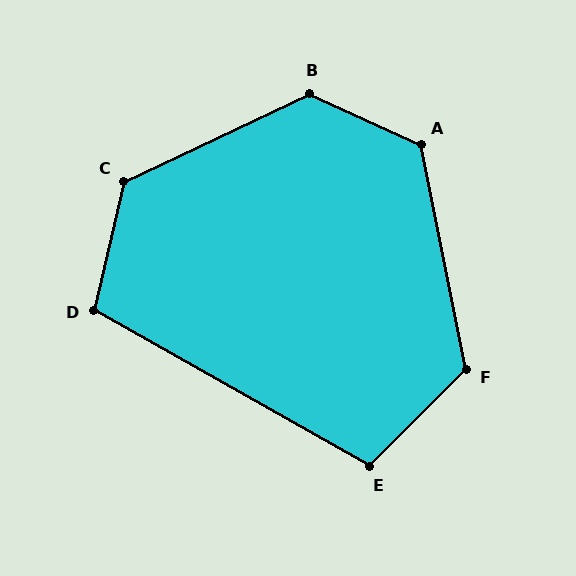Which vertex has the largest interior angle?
B, at approximately 130 degrees.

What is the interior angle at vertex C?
Approximately 129 degrees (obtuse).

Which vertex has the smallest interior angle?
E, at approximately 105 degrees.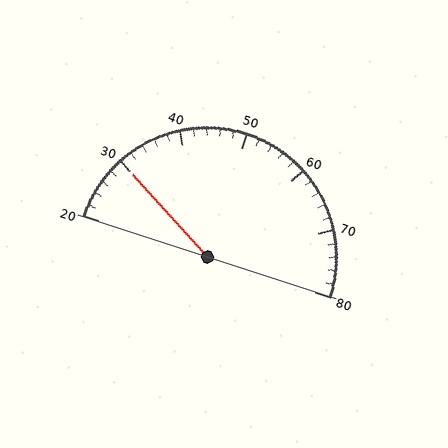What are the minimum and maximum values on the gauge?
The gauge ranges from 20 to 80.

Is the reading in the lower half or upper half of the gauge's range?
The reading is in the lower half of the range (20 to 80).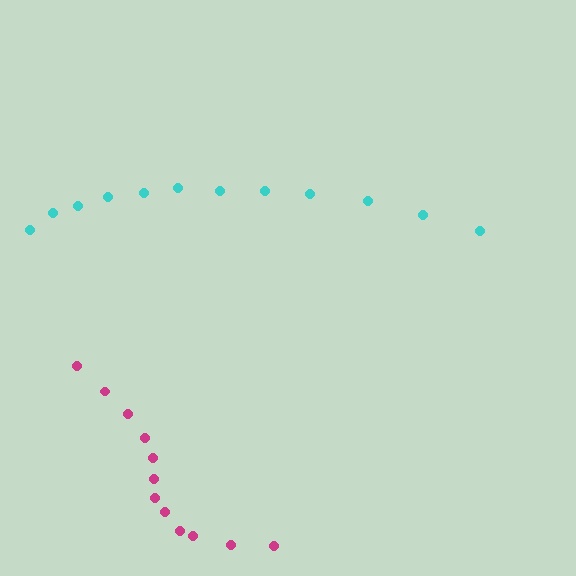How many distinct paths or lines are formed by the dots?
There are 2 distinct paths.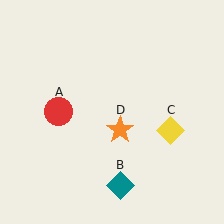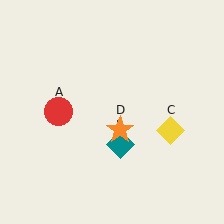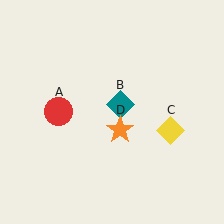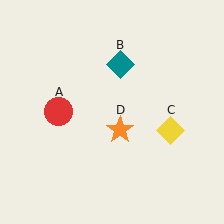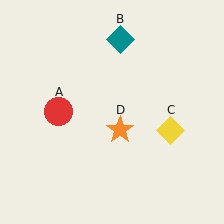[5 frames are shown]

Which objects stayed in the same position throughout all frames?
Red circle (object A) and yellow diamond (object C) and orange star (object D) remained stationary.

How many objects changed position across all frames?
1 object changed position: teal diamond (object B).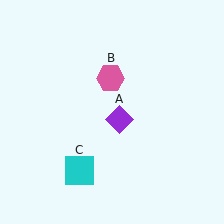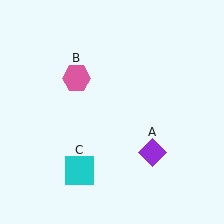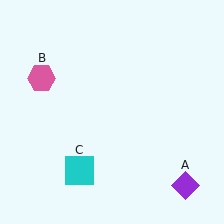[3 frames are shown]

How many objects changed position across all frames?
2 objects changed position: purple diamond (object A), pink hexagon (object B).